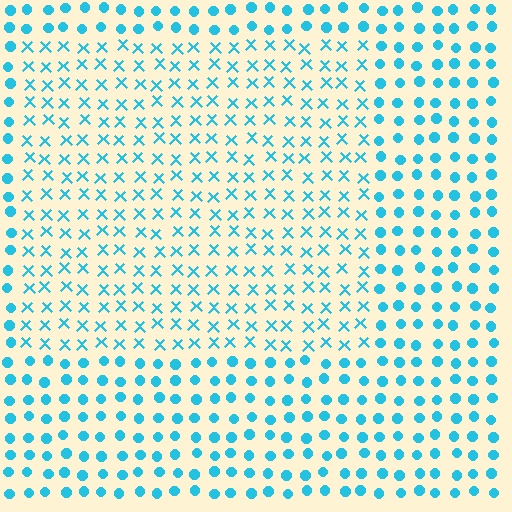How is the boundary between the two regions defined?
The boundary is defined by a change in element shape: X marks inside vs. circles outside. All elements share the same color and spacing.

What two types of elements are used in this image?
The image uses X marks inside the rectangle region and circles outside it.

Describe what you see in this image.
The image is filled with small cyan elements arranged in a uniform grid. A rectangle-shaped region contains X marks, while the surrounding area contains circles. The boundary is defined purely by the change in element shape.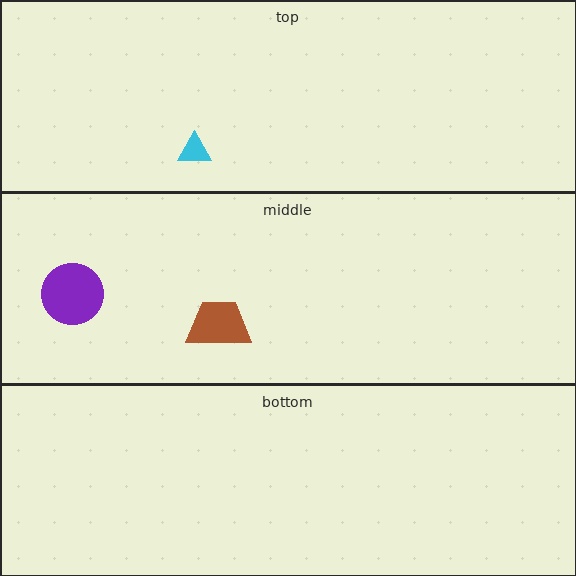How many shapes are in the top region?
1.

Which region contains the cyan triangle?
The top region.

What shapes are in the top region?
The cyan triangle.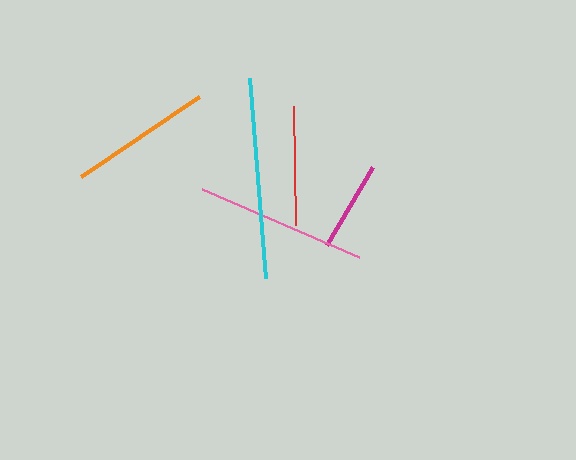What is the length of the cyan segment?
The cyan segment is approximately 201 pixels long.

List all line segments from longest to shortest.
From longest to shortest: cyan, pink, orange, red, magenta.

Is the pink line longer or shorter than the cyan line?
The cyan line is longer than the pink line.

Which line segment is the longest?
The cyan line is the longest at approximately 201 pixels.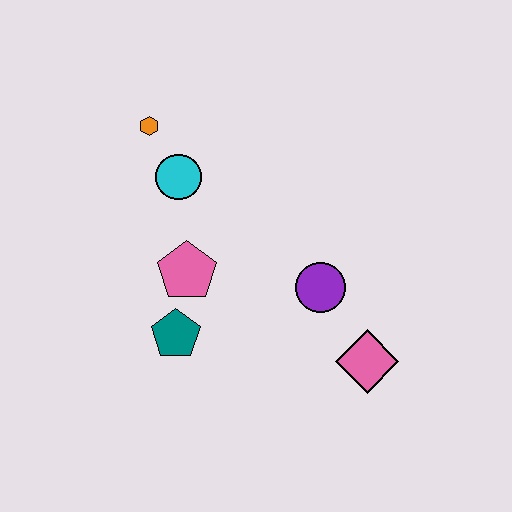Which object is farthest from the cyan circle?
The pink diamond is farthest from the cyan circle.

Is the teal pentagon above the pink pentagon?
No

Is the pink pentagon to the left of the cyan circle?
No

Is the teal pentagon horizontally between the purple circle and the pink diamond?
No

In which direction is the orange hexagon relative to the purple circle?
The orange hexagon is to the left of the purple circle.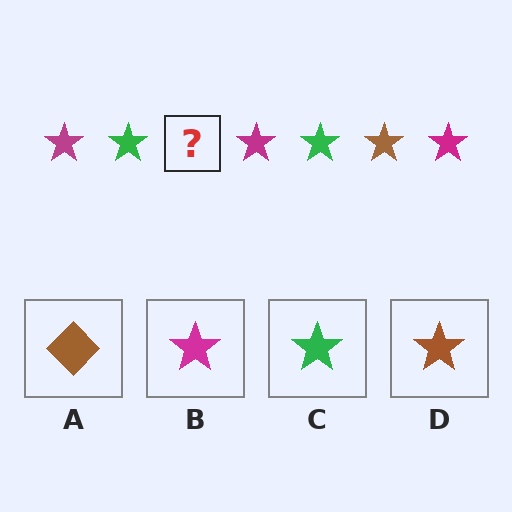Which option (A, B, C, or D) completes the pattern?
D.